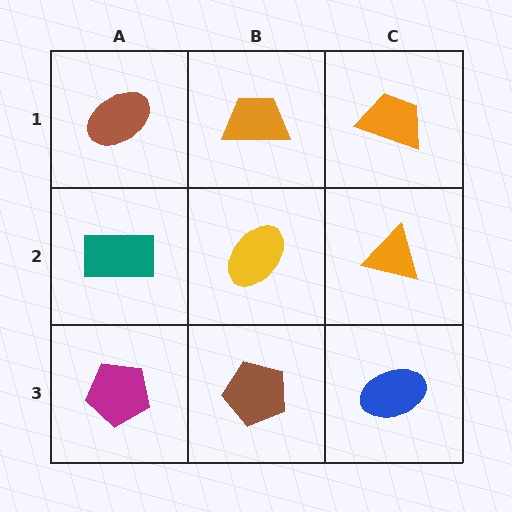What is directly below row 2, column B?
A brown pentagon.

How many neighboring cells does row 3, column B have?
3.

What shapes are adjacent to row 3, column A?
A teal rectangle (row 2, column A), a brown pentagon (row 3, column B).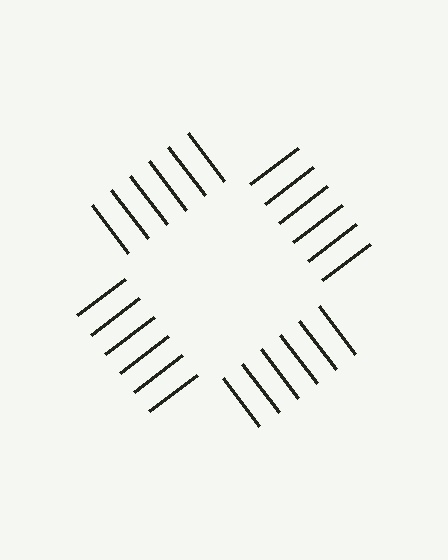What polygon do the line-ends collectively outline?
An illusory square — the line segments terminate on its edges but no continuous stroke is drawn.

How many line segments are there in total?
24 — 6 along each of the 4 edges.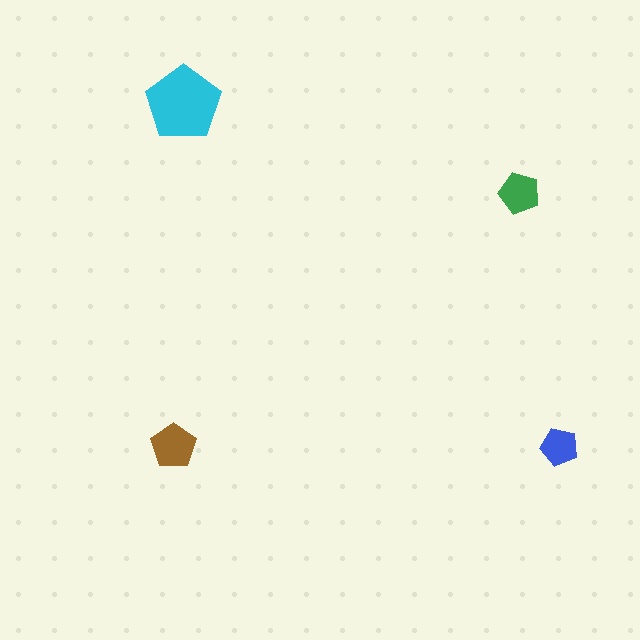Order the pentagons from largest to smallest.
the cyan one, the brown one, the green one, the blue one.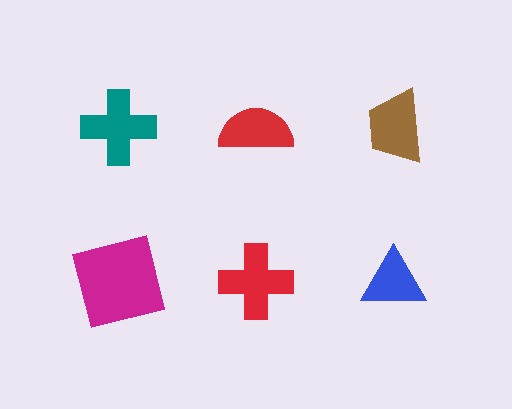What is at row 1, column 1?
A teal cross.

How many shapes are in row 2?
3 shapes.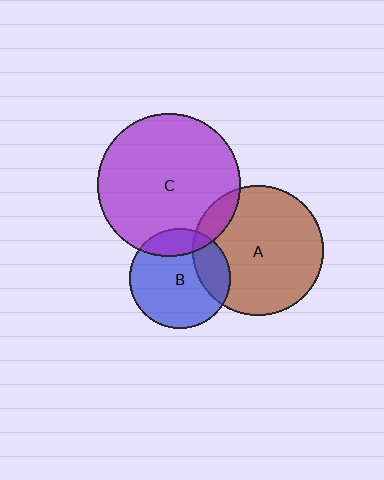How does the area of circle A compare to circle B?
Approximately 1.7 times.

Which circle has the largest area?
Circle C (purple).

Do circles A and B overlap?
Yes.